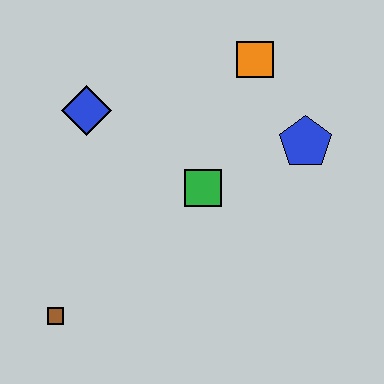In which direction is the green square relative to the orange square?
The green square is below the orange square.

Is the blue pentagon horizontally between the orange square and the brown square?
No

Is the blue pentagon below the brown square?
No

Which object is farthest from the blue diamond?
The blue pentagon is farthest from the blue diamond.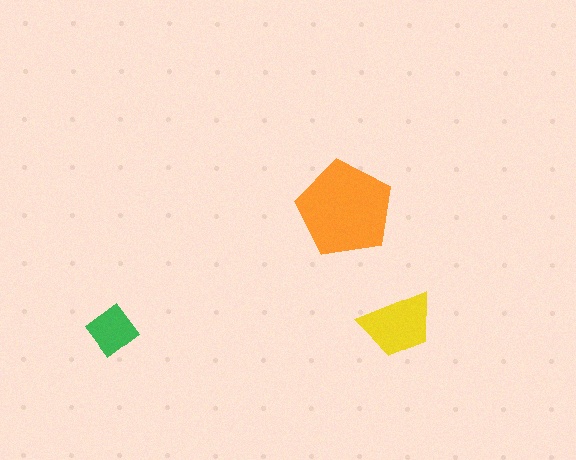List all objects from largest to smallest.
The orange pentagon, the yellow trapezoid, the green diamond.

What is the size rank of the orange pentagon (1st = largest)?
1st.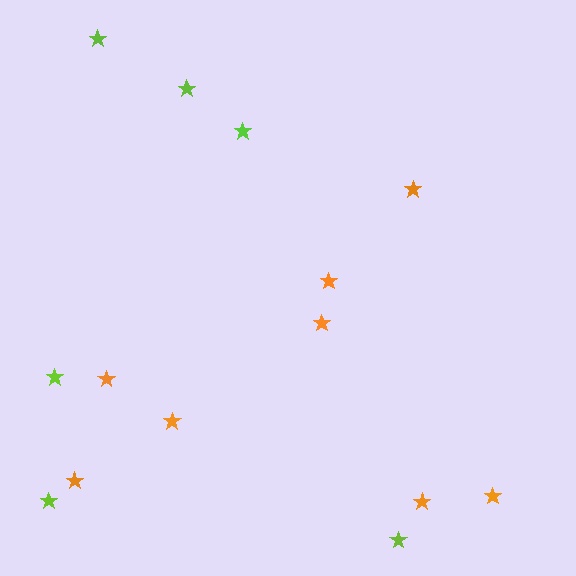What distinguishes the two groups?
There are 2 groups: one group of orange stars (8) and one group of lime stars (6).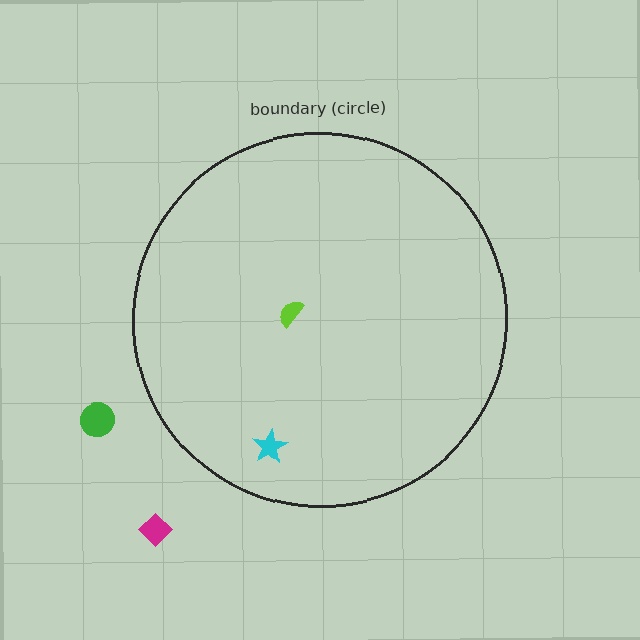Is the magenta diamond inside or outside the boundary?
Outside.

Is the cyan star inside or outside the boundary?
Inside.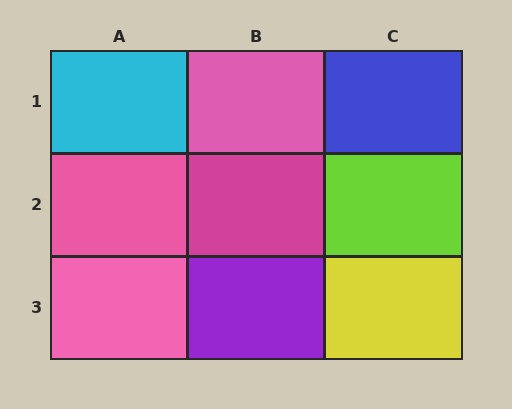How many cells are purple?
1 cell is purple.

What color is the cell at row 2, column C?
Lime.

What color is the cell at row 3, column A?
Pink.